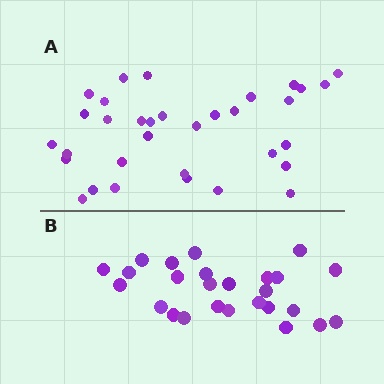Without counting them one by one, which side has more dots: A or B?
Region A (the top region) has more dots.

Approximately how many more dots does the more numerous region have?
Region A has roughly 8 or so more dots than region B.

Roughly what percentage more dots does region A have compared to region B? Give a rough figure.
About 25% more.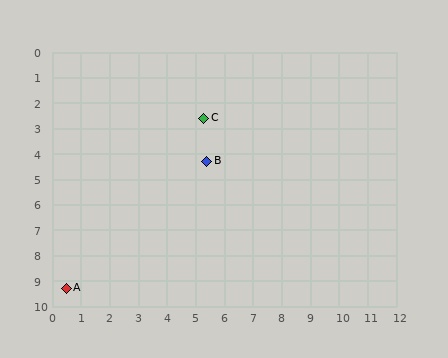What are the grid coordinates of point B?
Point B is at approximately (5.4, 4.3).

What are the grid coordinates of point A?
Point A is at approximately (0.5, 9.3).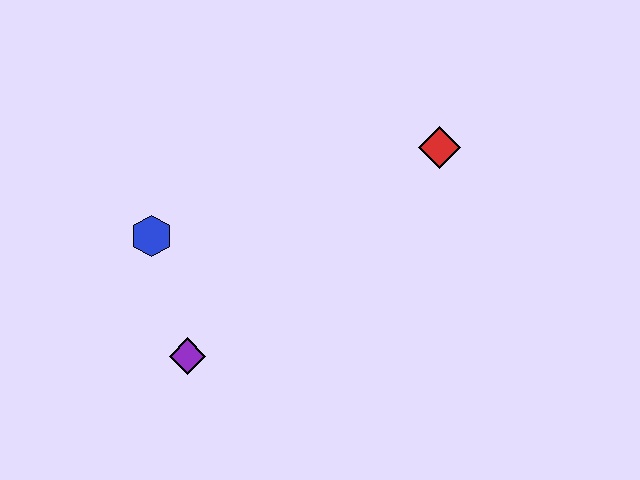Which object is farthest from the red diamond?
The purple diamond is farthest from the red diamond.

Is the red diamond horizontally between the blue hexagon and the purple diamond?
No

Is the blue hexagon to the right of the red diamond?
No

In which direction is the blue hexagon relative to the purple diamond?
The blue hexagon is above the purple diamond.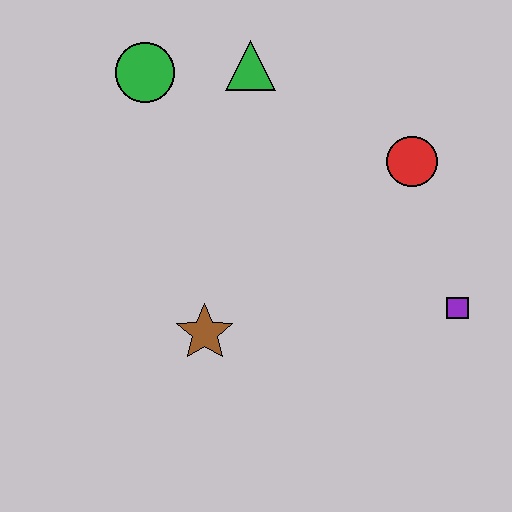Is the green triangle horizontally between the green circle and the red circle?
Yes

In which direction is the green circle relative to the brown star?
The green circle is above the brown star.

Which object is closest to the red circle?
The purple square is closest to the red circle.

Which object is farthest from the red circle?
The green circle is farthest from the red circle.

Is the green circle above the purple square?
Yes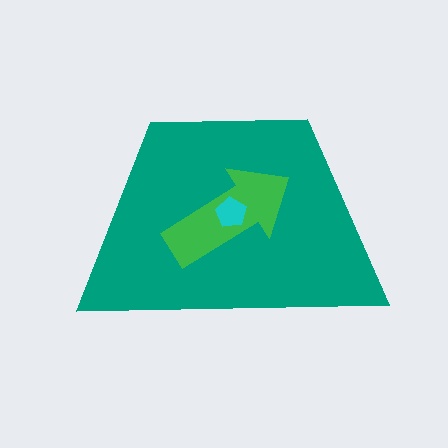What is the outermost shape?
The teal trapezoid.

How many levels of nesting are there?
3.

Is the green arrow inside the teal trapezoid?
Yes.